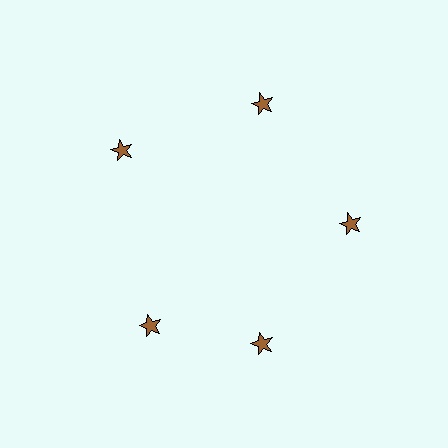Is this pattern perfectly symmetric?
No. The 5 brown stars are arranged in a ring, but one element near the 8 o'clock position is rotated out of alignment along the ring, breaking the 5-fold rotational symmetry.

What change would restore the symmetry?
The symmetry would be restored by rotating it back into even spacing with its neighbors so that all 5 stars sit at equal angles and equal distance from the center.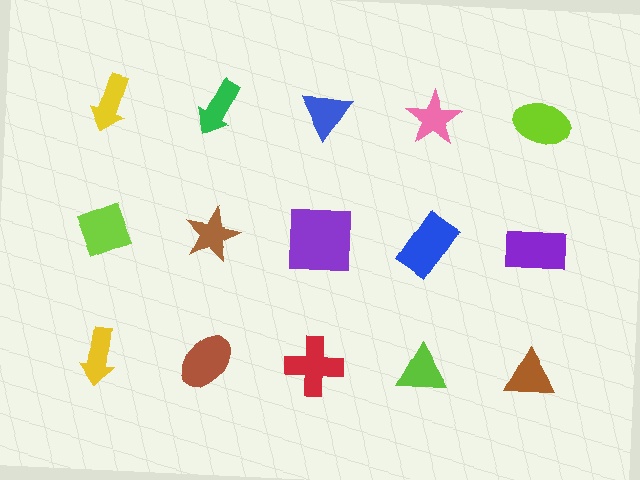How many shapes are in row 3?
5 shapes.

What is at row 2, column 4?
A blue rectangle.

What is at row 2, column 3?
A purple square.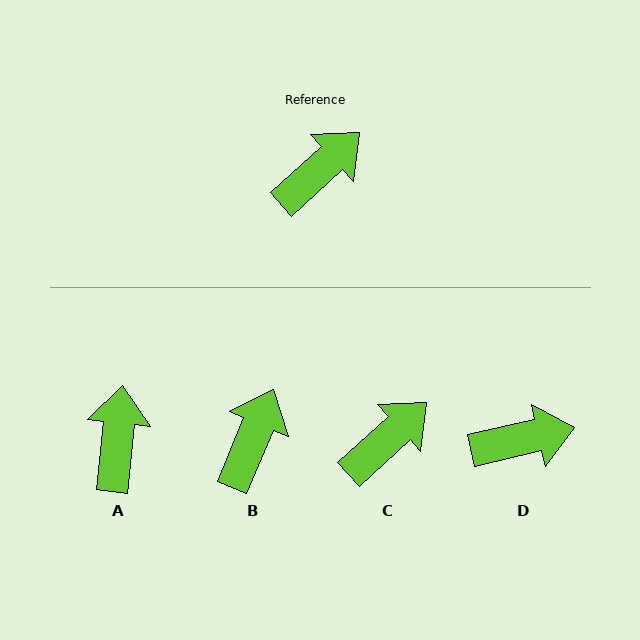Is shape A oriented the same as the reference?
No, it is off by about 42 degrees.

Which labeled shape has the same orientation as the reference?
C.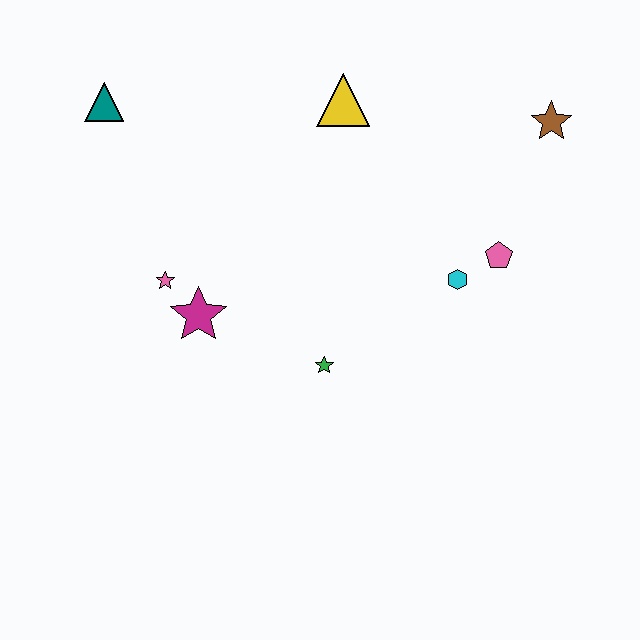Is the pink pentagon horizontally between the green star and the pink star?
No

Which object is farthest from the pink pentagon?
The teal triangle is farthest from the pink pentagon.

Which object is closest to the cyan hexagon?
The pink pentagon is closest to the cyan hexagon.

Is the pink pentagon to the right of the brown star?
No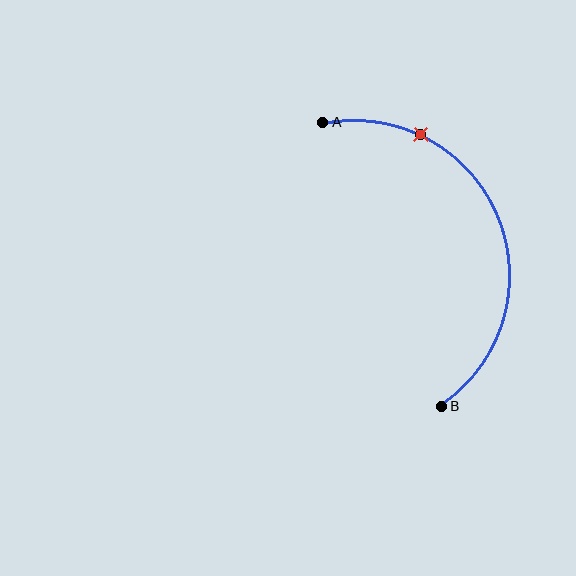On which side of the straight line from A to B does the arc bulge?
The arc bulges to the right of the straight line connecting A and B.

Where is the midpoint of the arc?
The arc midpoint is the point on the curve farthest from the straight line joining A and B. It sits to the right of that line.